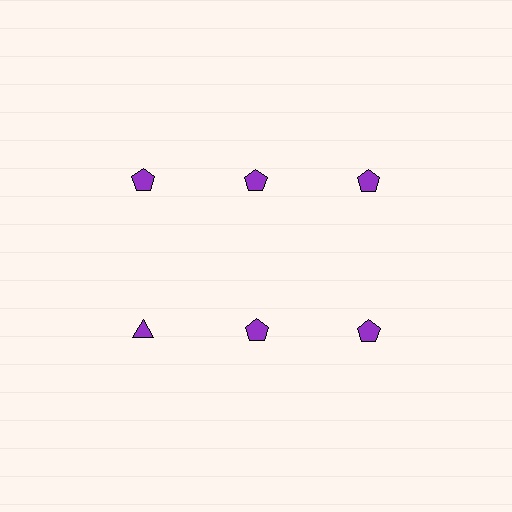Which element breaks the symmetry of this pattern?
The purple triangle in the second row, leftmost column breaks the symmetry. All other shapes are purple pentagons.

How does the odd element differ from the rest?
It has a different shape: triangle instead of pentagon.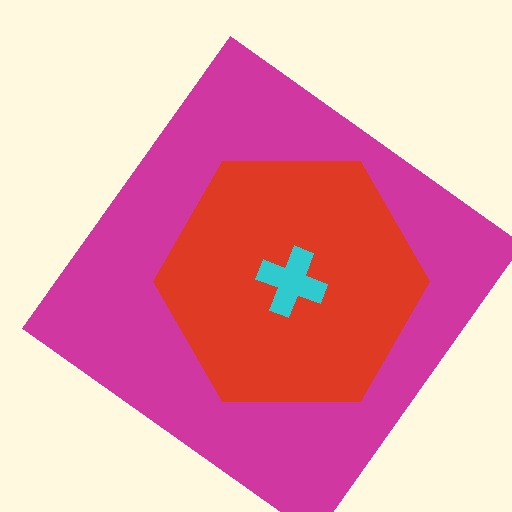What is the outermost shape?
The magenta diamond.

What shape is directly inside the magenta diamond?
The red hexagon.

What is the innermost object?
The cyan cross.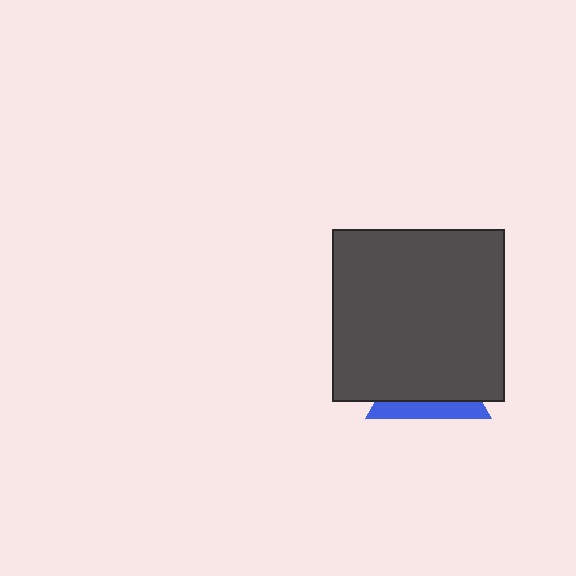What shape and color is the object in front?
The object in front is a dark gray square.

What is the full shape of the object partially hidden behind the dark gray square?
The partially hidden object is a blue triangle.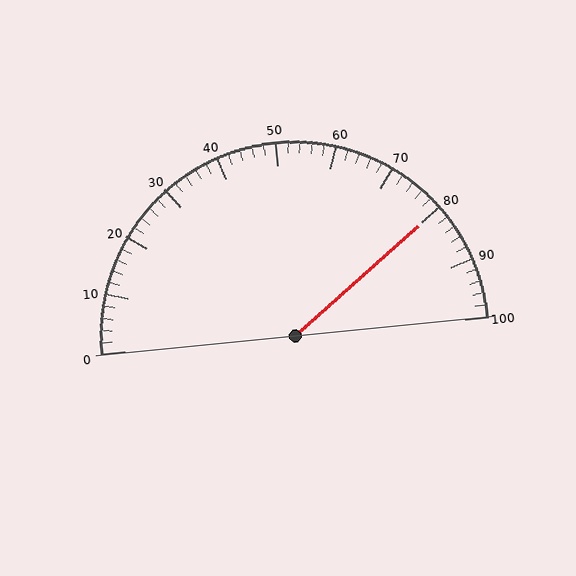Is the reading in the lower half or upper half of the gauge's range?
The reading is in the upper half of the range (0 to 100).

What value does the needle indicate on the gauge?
The needle indicates approximately 80.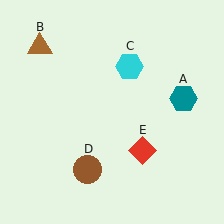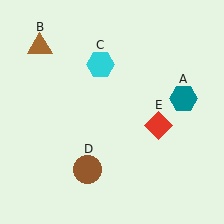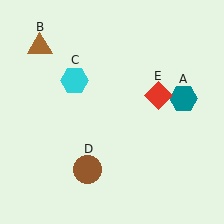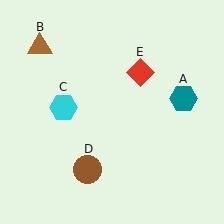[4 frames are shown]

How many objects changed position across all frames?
2 objects changed position: cyan hexagon (object C), red diamond (object E).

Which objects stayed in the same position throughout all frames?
Teal hexagon (object A) and brown triangle (object B) and brown circle (object D) remained stationary.